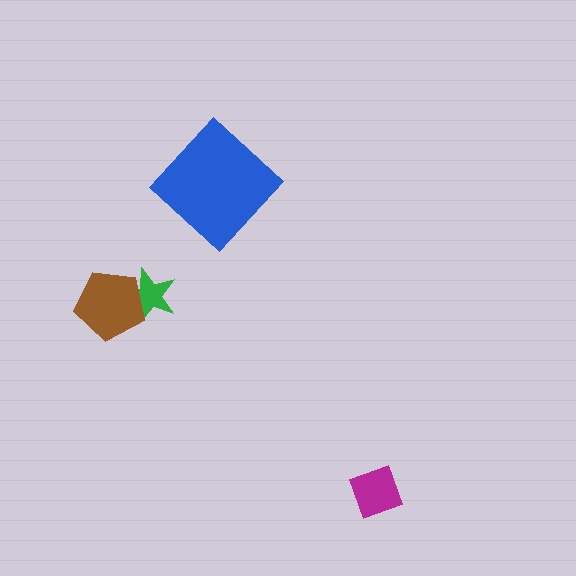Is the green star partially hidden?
Yes, it is partially covered by another shape.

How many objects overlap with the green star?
1 object overlaps with the green star.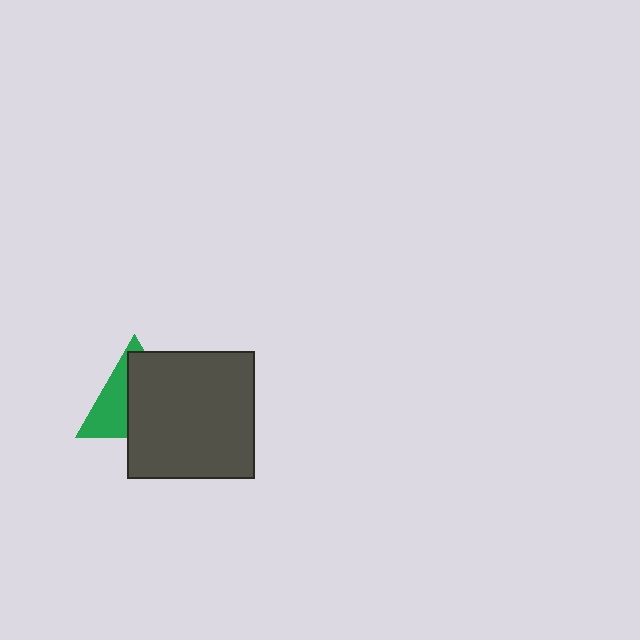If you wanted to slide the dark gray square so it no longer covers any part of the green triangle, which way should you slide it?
Slide it right — that is the most direct way to separate the two shapes.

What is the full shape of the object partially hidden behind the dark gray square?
The partially hidden object is a green triangle.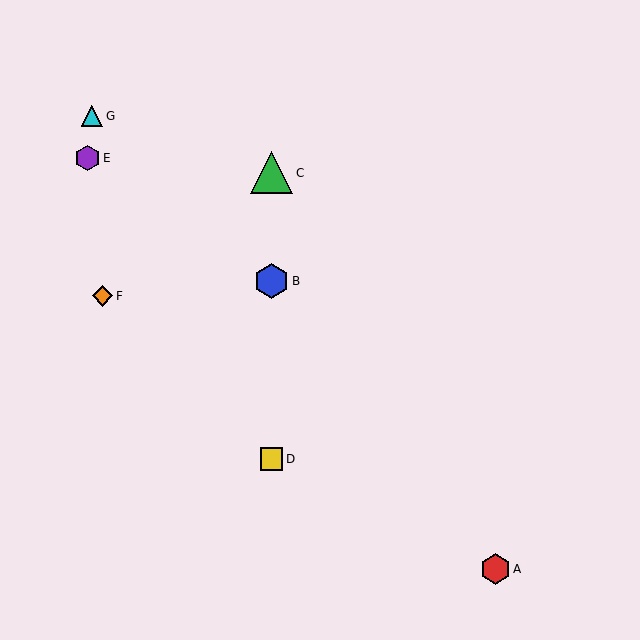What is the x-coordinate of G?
Object G is at x≈92.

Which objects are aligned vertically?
Objects B, C, D are aligned vertically.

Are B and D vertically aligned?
Yes, both are at x≈272.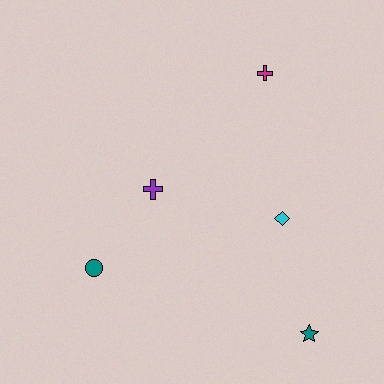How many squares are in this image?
There are no squares.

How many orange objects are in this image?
There are no orange objects.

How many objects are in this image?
There are 5 objects.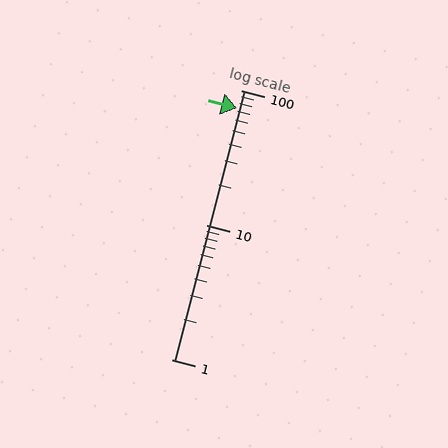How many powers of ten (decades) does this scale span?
The scale spans 2 decades, from 1 to 100.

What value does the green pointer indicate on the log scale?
The pointer indicates approximately 74.